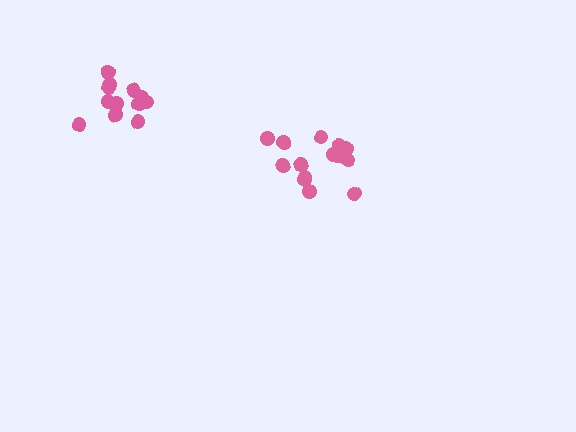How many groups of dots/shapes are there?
There are 2 groups.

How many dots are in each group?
Group 1: 14 dots, Group 2: 12 dots (26 total).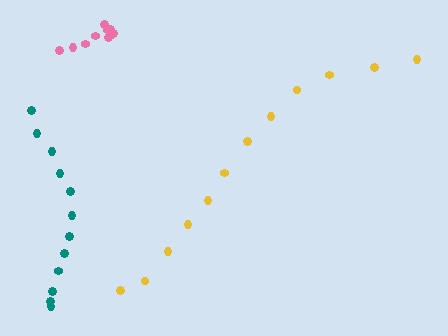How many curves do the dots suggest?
There are 3 distinct paths.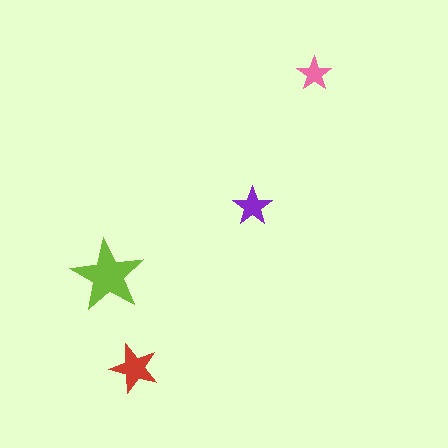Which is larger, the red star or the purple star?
The red one.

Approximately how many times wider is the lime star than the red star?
About 1.5 times wider.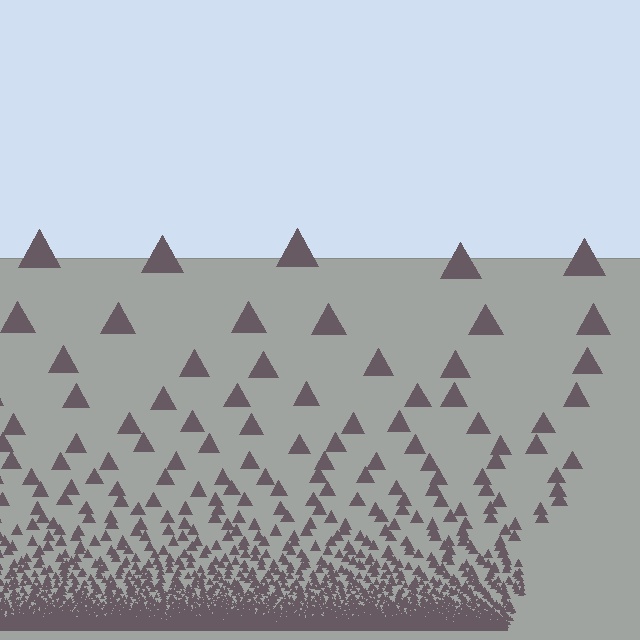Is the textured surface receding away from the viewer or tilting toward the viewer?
The surface appears to tilt toward the viewer. Texture elements get larger and sparser toward the top.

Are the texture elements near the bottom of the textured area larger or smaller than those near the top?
Smaller. The gradient is inverted — elements near the bottom are smaller and denser.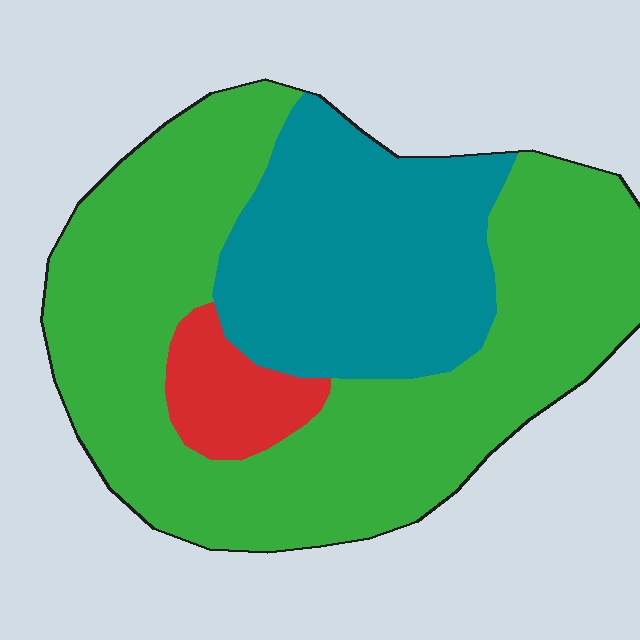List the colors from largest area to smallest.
From largest to smallest: green, teal, red.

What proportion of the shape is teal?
Teal covers around 30% of the shape.